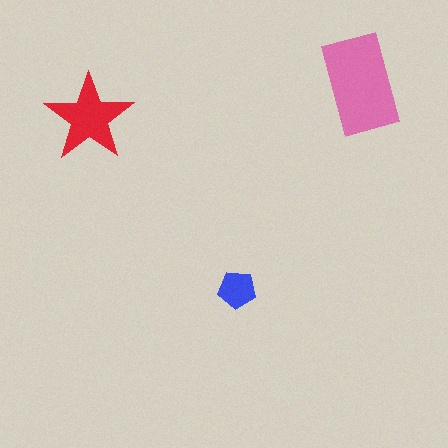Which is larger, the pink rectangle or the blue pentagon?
The pink rectangle.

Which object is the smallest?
The blue pentagon.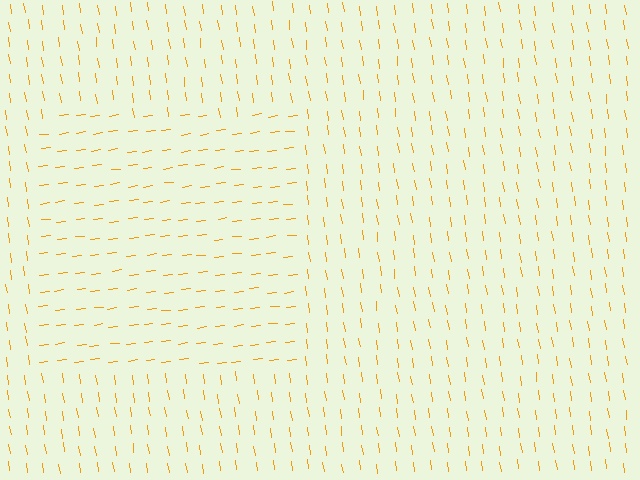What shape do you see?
I see a rectangle.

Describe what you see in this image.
The image is filled with small orange line segments. A rectangle region in the image has lines oriented differently from the surrounding lines, creating a visible texture boundary.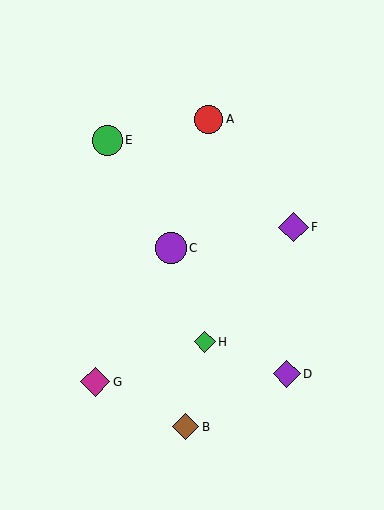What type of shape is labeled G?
Shape G is a magenta diamond.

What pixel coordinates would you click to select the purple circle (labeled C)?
Click at (171, 248) to select the purple circle C.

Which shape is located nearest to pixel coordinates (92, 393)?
The magenta diamond (labeled G) at (95, 382) is nearest to that location.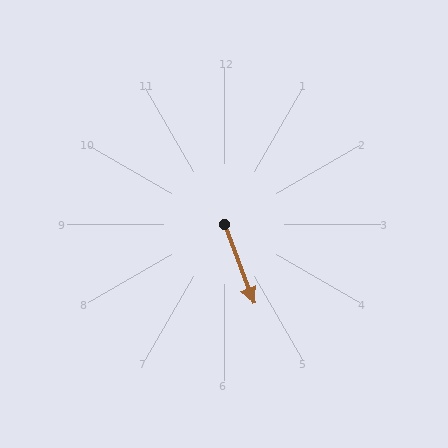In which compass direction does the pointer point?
South.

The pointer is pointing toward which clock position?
Roughly 5 o'clock.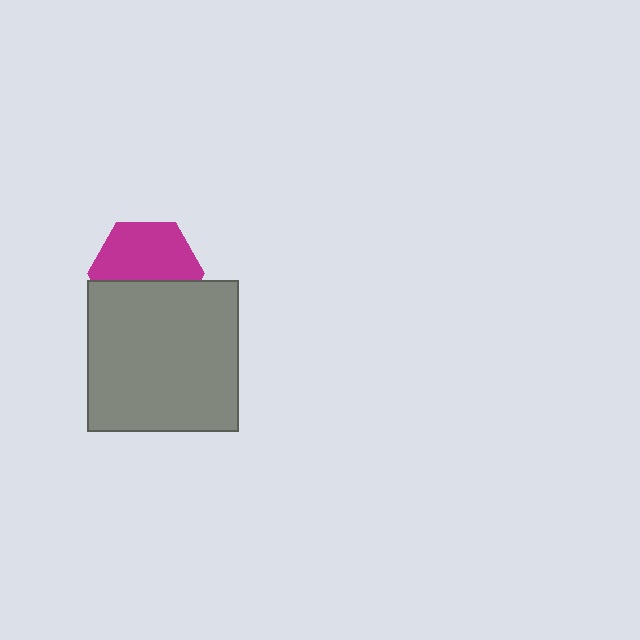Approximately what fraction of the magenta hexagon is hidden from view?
Roughly 43% of the magenta hexagon is hidden behind the gray square.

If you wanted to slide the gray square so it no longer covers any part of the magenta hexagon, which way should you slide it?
Slide it down — that is the most direct way to separate the two shapes.